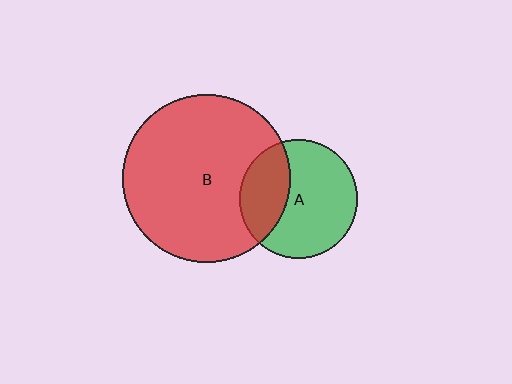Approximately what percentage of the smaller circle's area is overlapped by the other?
Approximately 35%.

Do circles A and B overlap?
Yes.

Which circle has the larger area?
Circle B (red).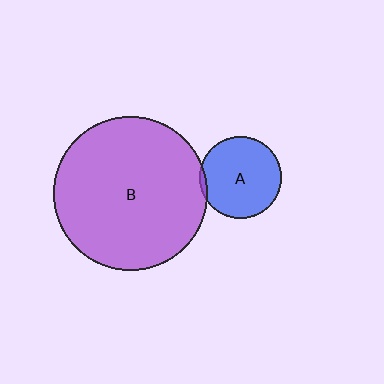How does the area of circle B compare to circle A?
Approximately 3.6 times.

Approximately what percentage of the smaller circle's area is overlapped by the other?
Approximately 5%.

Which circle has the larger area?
Circle B (purple).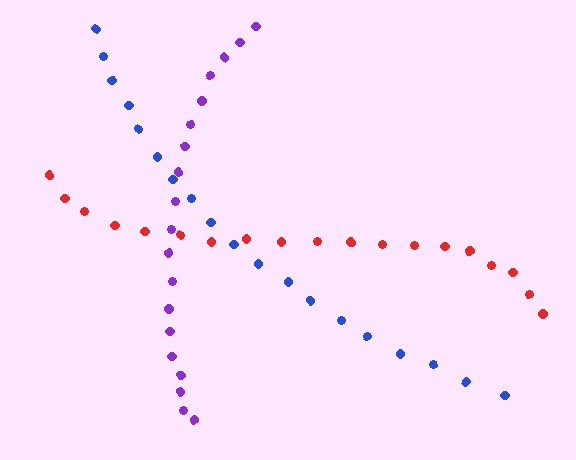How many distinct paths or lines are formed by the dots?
There are 3 distinct paths.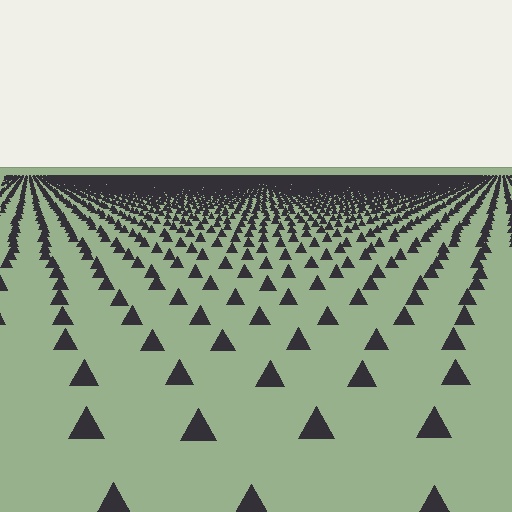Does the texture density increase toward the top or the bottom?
Density increases toward the top.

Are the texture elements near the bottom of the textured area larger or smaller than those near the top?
Larger. Near the bottom, elements are closer to the viewer and appear at a bigger on-screen size.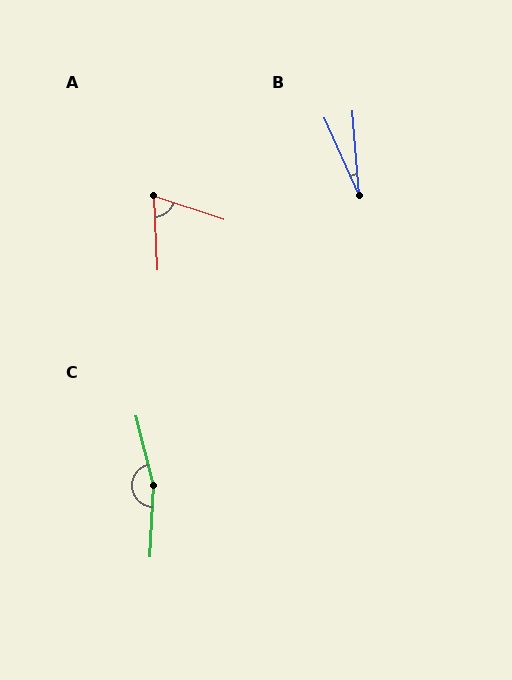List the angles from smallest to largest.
B (19°), A (69°), C (163°).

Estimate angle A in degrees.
Approximately 69 degrees.